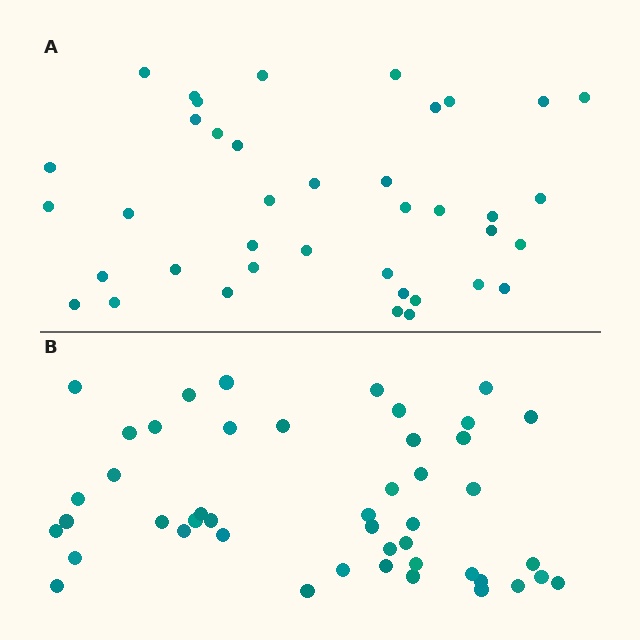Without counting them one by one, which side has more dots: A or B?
Region B (the bottom region) has more dots.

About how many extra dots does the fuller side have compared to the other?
Region B has roughly 8 or so more dots than region A.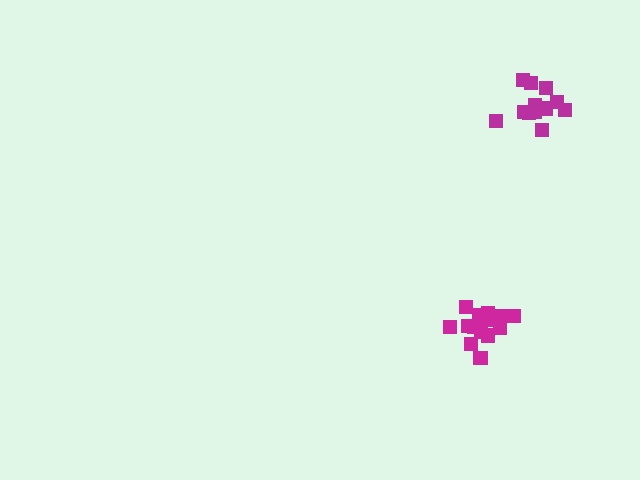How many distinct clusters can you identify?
There are 2 distinct clusters.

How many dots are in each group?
Group 1: 16 dots, Group 2: 13 dots (29 total).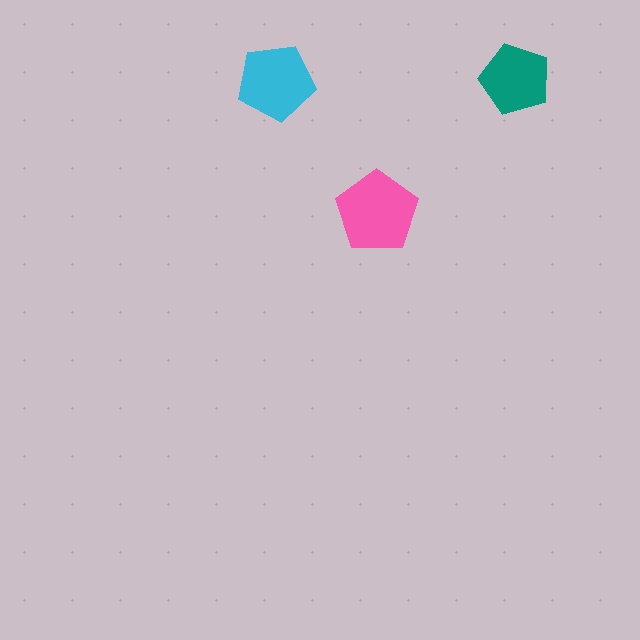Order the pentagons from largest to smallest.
the pink one, the cyan one, the teal one.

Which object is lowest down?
The pink pentagon is bottommost.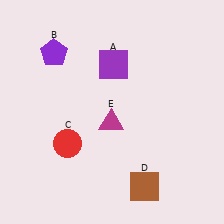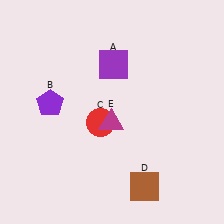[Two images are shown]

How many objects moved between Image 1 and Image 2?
2 objects moved between the two images.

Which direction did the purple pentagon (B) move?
The purple pentagon (B) moved down.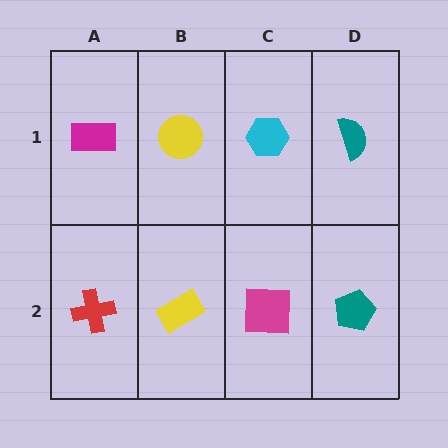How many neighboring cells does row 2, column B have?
3.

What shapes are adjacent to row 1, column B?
A yellow rectangle (row 2, column B), a magenta rectangle (row 1, column A), a cyan hexagon (row 1, column C).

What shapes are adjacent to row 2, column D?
A teal semicircle (row 1, column D), a magenta square (row 2, column C).